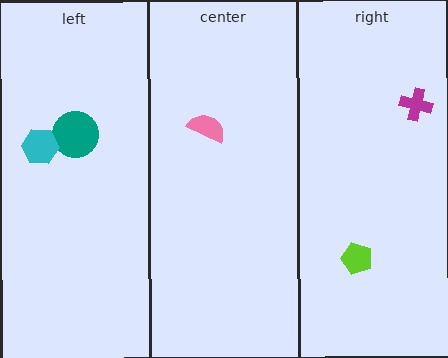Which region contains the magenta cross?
The right region.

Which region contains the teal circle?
The left region.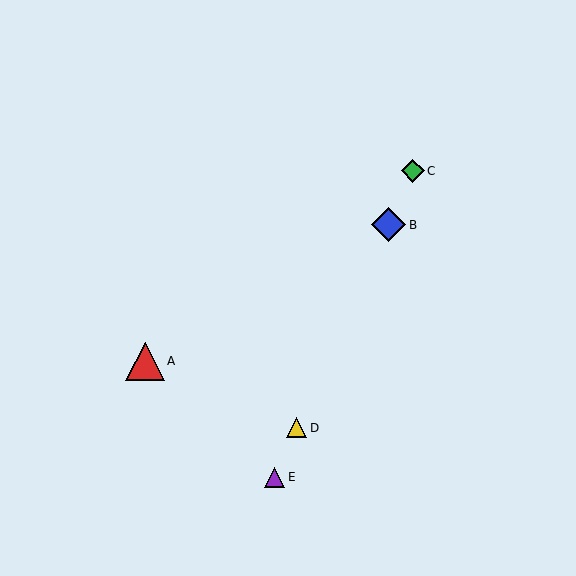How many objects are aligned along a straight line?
4 objects (B, C, D, E) are aligned along a straight line.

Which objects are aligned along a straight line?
Objects B, C, D, E are aligned along a straight line.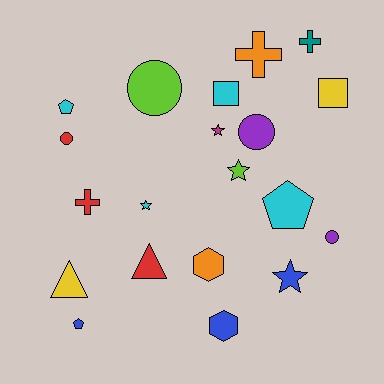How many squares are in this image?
There are 2 squares.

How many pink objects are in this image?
There are no pink objects.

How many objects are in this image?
There are 20 objects.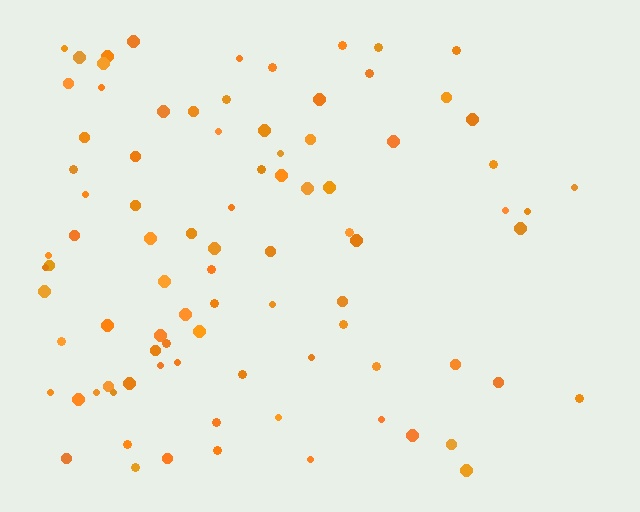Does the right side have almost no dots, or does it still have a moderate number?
Still a moderate number, just noticeably fewer than the left.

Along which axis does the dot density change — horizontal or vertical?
Horizontal.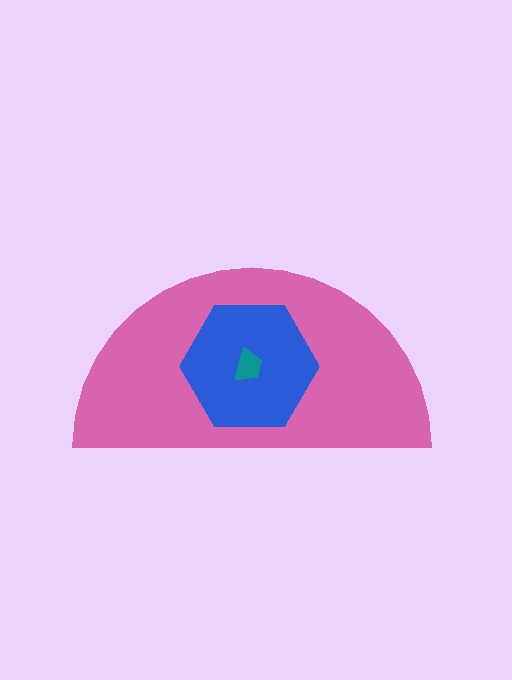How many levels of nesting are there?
3.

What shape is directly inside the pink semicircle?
The blue hexagon.